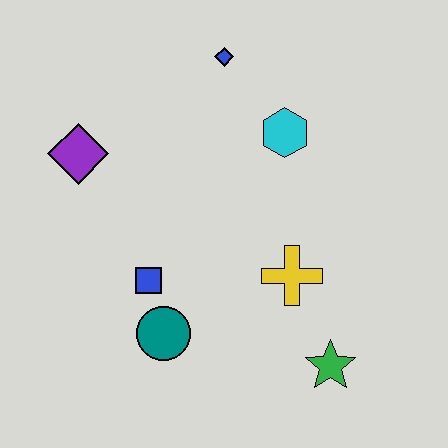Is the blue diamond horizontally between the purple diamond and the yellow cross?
Yes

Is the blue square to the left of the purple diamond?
No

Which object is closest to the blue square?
The teal circle is closest to the blue square.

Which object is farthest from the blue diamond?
The green star is farthest from the blue diamond.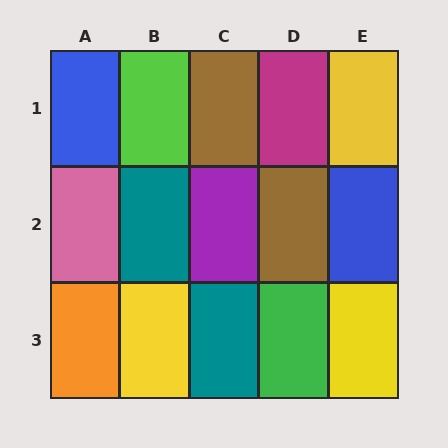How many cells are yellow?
3 cells are yellow.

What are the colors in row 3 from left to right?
Orange, yellow, teal, green, yellow.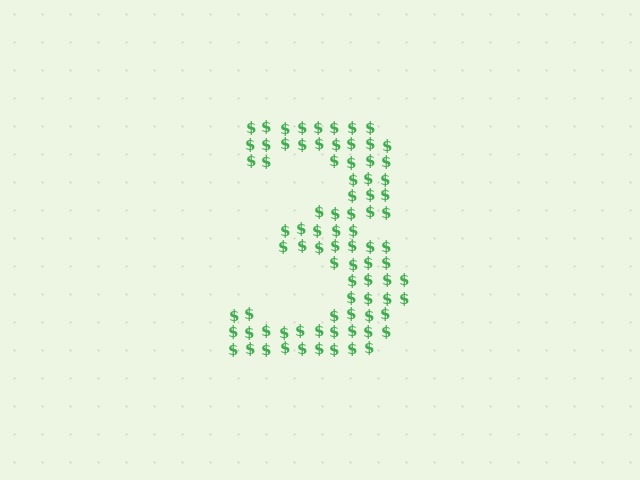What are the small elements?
The small elements are dollar signs.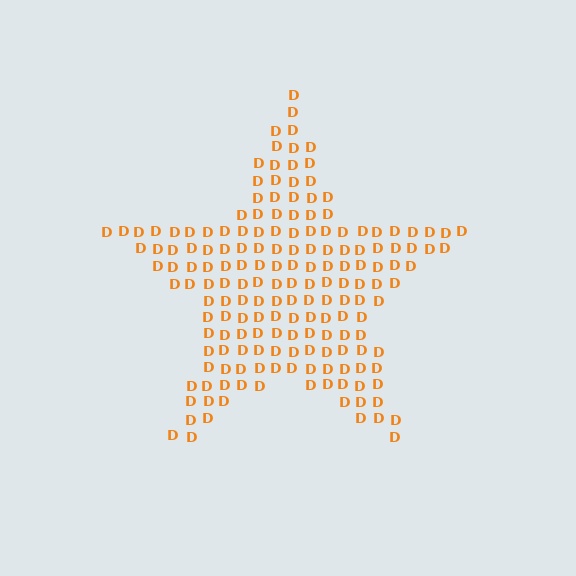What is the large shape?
The large shape is a star.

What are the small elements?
The small elements are letter D's.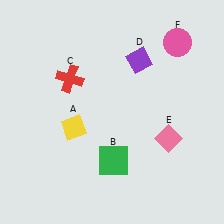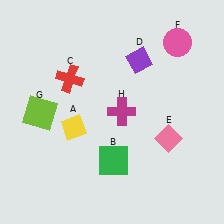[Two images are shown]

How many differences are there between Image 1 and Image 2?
There are 2 differences between the two images.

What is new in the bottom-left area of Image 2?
A lime square (G) was added in the bottom-left area of Image 2.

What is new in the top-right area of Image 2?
A magenta cross (H) was added in the top-right area of Image 2.